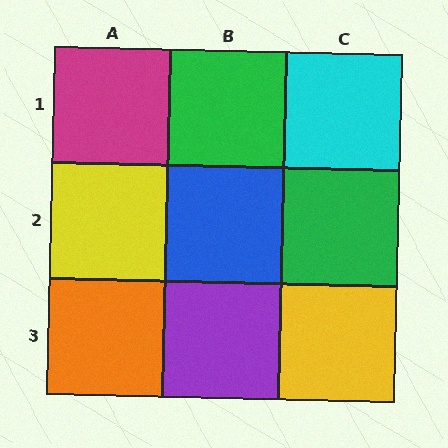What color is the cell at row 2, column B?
Blue.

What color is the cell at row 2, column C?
Green.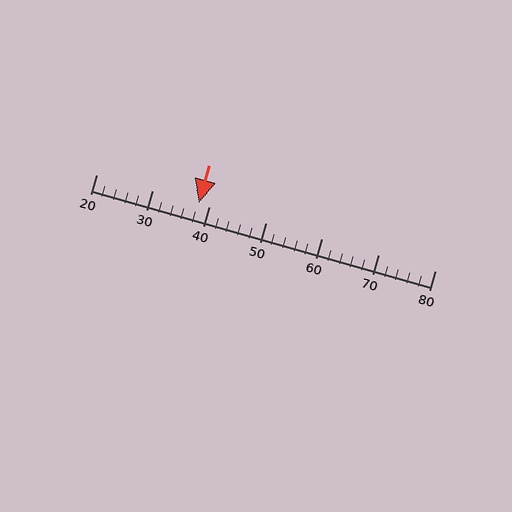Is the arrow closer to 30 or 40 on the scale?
The arrow is closer to 40.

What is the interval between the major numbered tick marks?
The major tick marks are spaced 10 units apart.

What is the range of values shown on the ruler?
The ruler shows values from 20 to 80.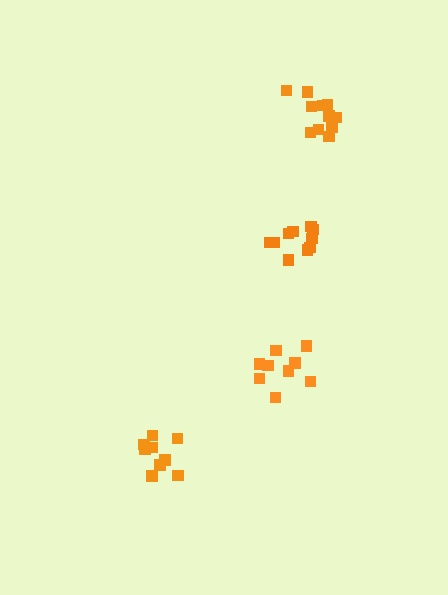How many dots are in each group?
Group 1: 10 dots, Group 2: 11 dots, Group 3: 10 dots, Group 4: 9 dots (40 total).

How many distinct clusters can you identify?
There are 4 distinct clusters.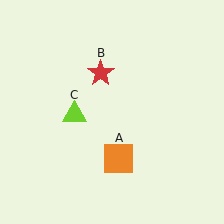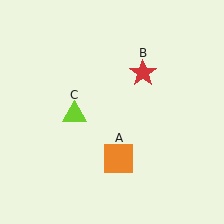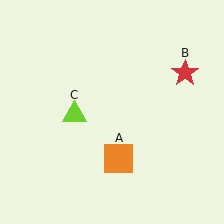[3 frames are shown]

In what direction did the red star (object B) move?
The red star (object B) moved right.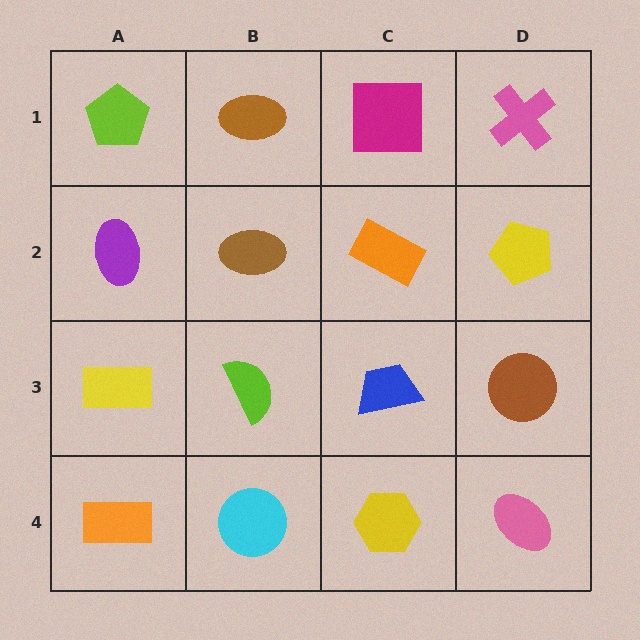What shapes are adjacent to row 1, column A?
A purple ellipse (row 2, column A), a brown ellipse (row 1, column B).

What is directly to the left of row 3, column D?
A blue trapezoid.